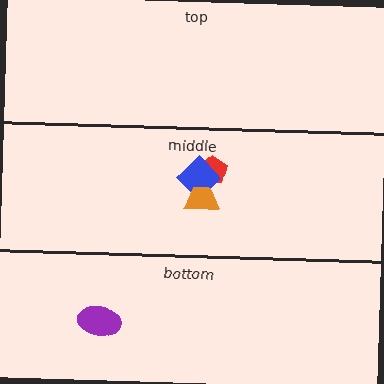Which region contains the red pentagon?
The middle region.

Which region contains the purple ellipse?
The bottom region.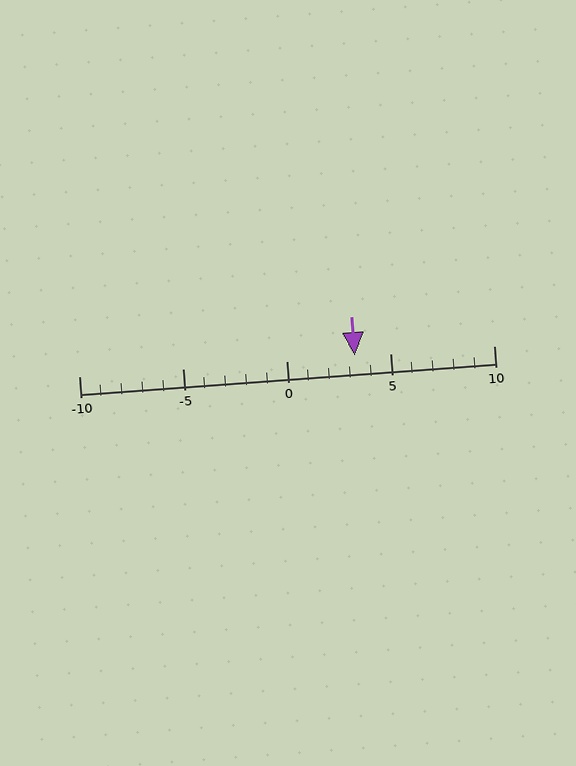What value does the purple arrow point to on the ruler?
The purple arrow points to approximately 3.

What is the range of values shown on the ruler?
The ruler shows values from -10 to 10.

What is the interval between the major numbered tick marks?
The major tick marks are spaced 5 units apart.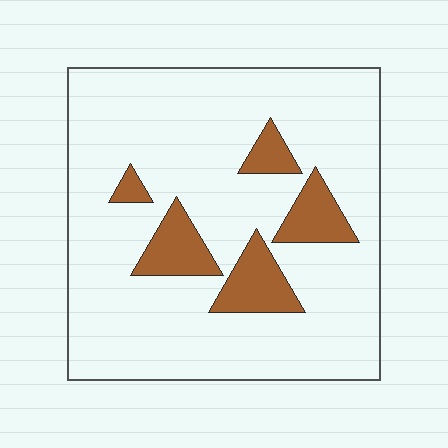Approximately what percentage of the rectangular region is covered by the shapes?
Approximately 15%.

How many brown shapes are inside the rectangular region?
5.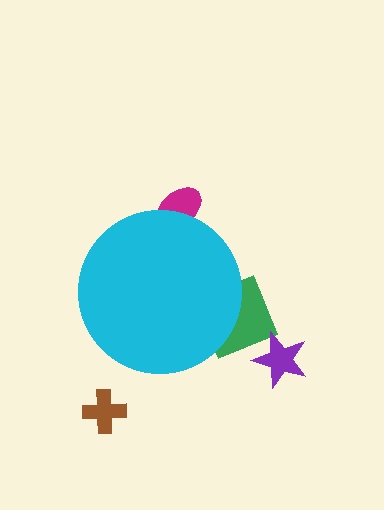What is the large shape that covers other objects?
A cyan circle.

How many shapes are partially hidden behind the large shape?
2 shapes are partially hidden.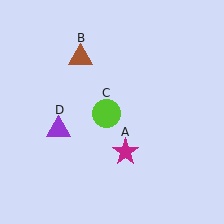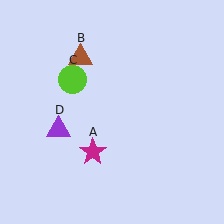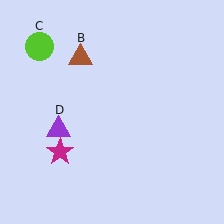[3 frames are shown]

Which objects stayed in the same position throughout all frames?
Brown triangle (object B) and purple triangle (object D) remained stationary.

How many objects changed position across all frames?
2 objects changed position: magenta star (object A), lime circle (object C).